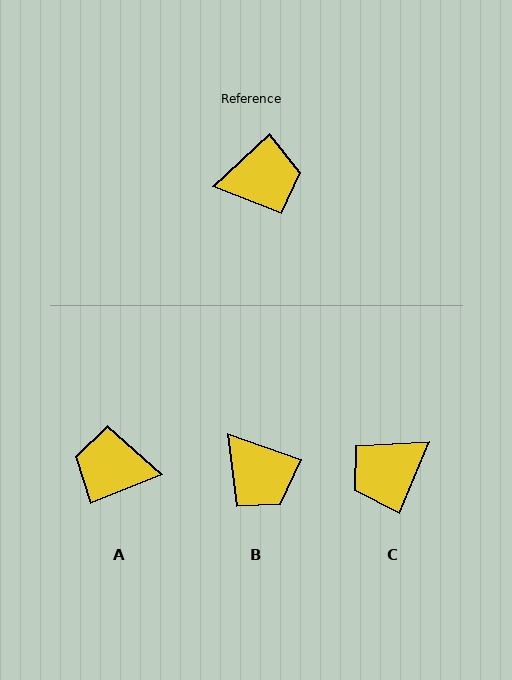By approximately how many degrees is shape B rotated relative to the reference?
Approximately 63 degrees clockwise.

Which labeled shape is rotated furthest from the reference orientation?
A, about 159 degrees away.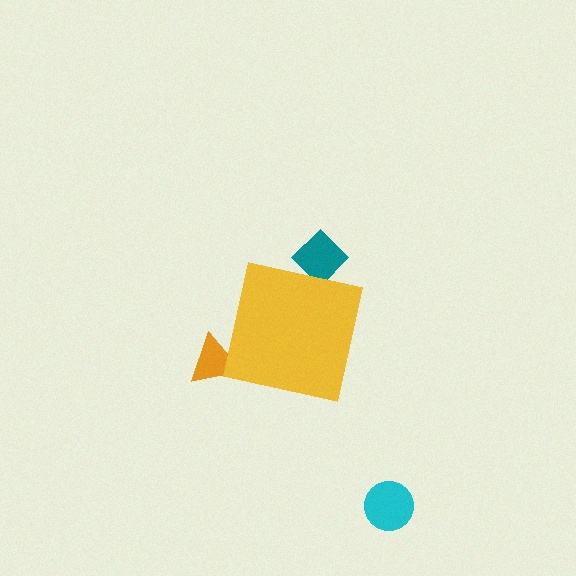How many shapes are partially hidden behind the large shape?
2 shapes are partially hidden.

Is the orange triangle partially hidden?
Yes, the orange triangle is partially hidden behind the yellow square.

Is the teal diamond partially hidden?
Yes, the teal diamond is partially hidden behind the yellow square.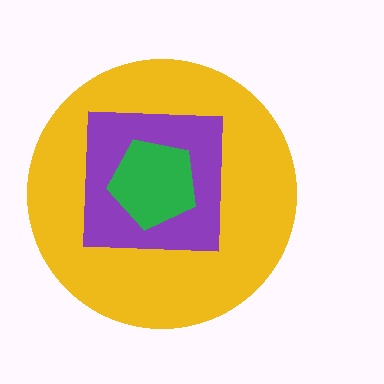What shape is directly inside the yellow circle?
The purple square.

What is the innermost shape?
The green pentagon.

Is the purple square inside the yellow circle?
Yes.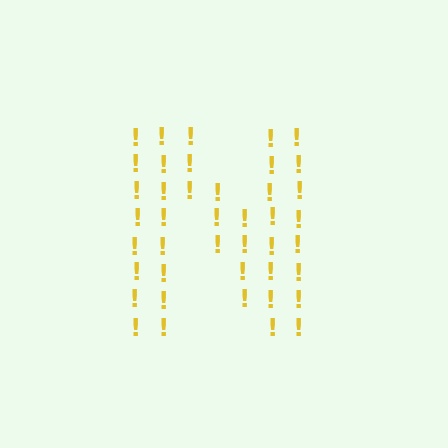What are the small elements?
The small elements are exclamation marks.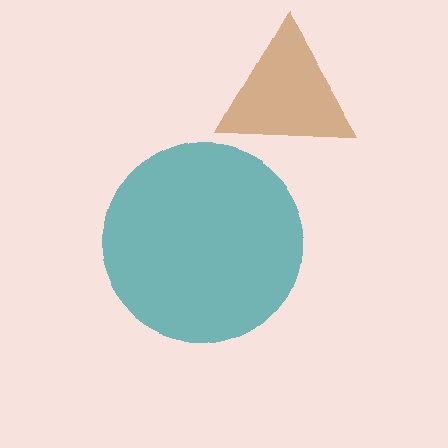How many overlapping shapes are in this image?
There are 2 overlapping shapes in the image.